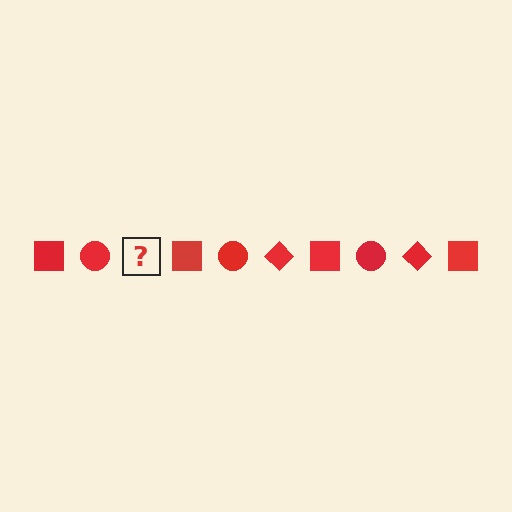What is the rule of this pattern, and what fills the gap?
The rule is that the pattern cycles through square, circle, diamond shapes in red. The gap should be filled with a red diamond.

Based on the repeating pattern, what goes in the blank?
The blank should be a red diamond.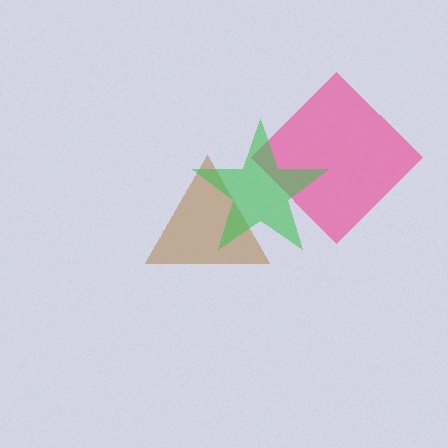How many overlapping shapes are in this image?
There are 3 overlapping shapes in the image.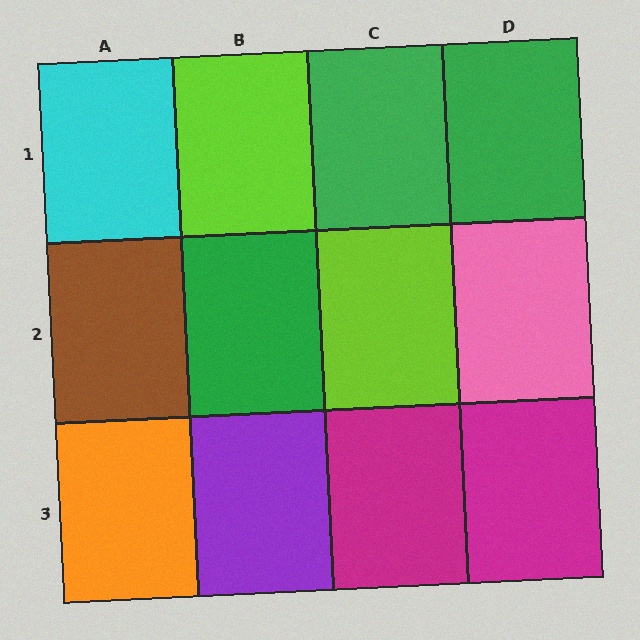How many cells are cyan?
1 cell is cyan.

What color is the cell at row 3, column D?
Magenta.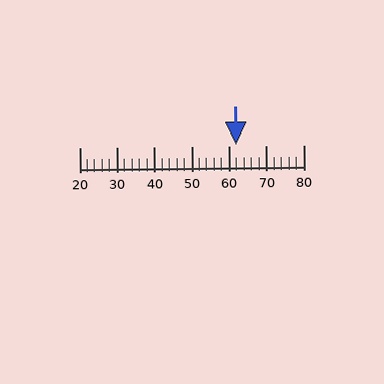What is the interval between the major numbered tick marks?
The major tick marks are spaced 10 units apart.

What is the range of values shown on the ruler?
The ruler shows values from 20 to 80.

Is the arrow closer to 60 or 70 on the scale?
The arrow is closer to 60.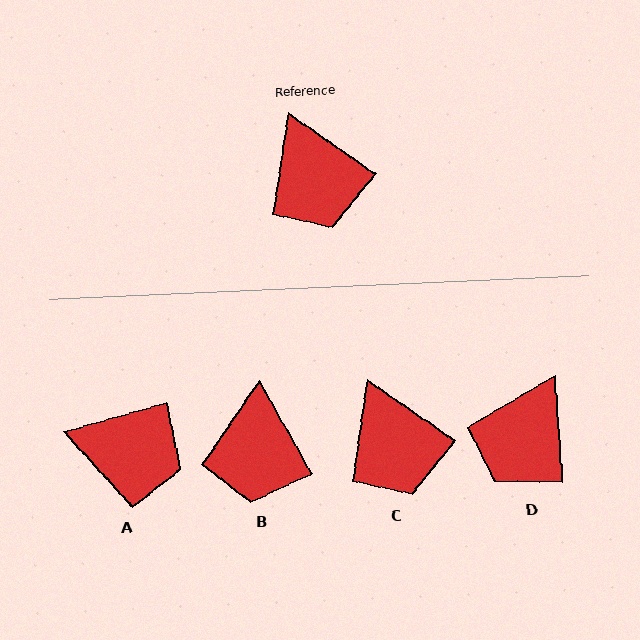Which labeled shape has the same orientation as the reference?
C.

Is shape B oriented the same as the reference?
No, it is off by about 26 degrees.